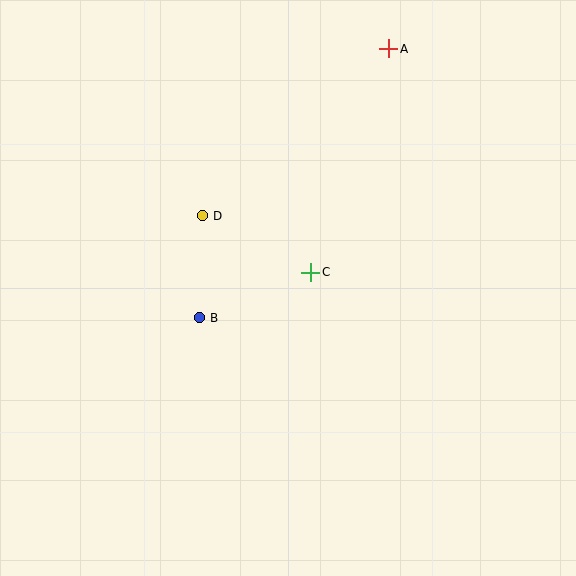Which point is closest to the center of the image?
Point C at (311, 272) is closest to the center.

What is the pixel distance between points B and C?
The distance between B and C is 120 pixels.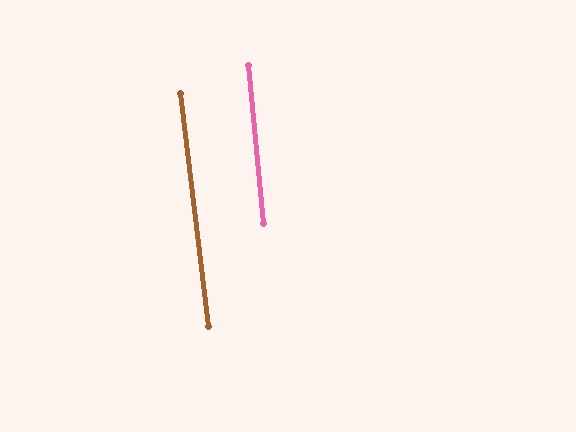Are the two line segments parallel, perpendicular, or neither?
Parallel — their directions differ by only 1.6°.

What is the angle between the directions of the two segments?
Approximately 2 degrees.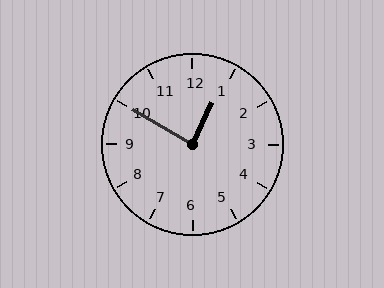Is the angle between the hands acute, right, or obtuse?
It is right.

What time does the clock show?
12:50.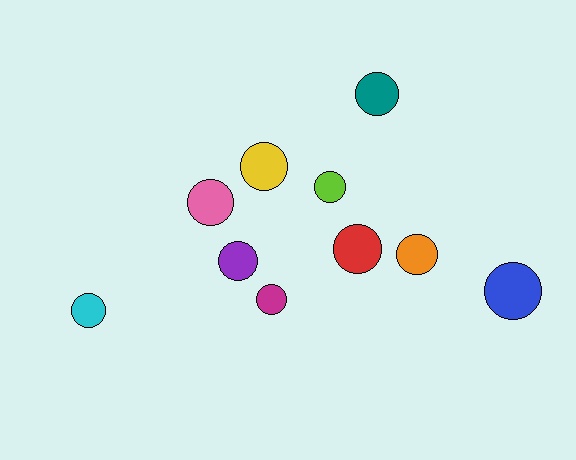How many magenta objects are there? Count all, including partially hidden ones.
There is 1 magenta object.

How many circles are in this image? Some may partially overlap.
There are 10 circles.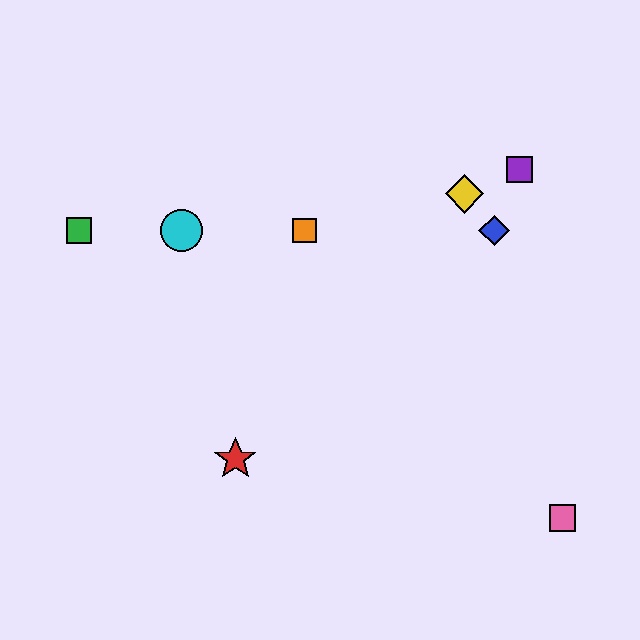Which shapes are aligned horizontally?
The blue diamond, the green square, the orange square, the cyan circle are aligned horizontally.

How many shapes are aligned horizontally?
4 shapes (the blue diamond, the green square, the orange square, the cyan circle) are aligned horizontally.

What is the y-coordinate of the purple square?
The purple square is at y≈169.